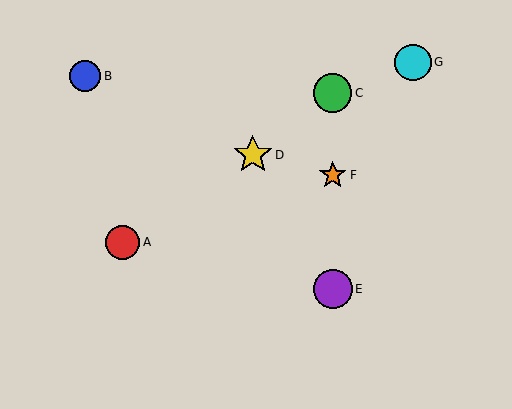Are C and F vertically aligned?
Yes, both are at x≈333.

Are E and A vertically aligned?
No, E is at x≈333 and A is at x≈123.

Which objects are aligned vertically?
Objects C, E, F are aligned vertically.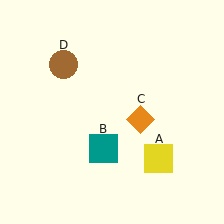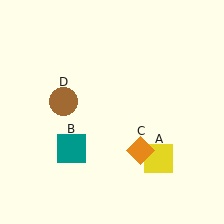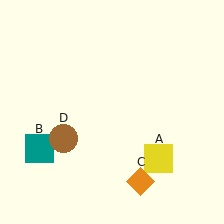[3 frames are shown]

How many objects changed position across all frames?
3 objects changed position: teal square (object B), orange diamond (object C), brown circle (object D).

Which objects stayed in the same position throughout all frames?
Yellow square (object A) remained stationary.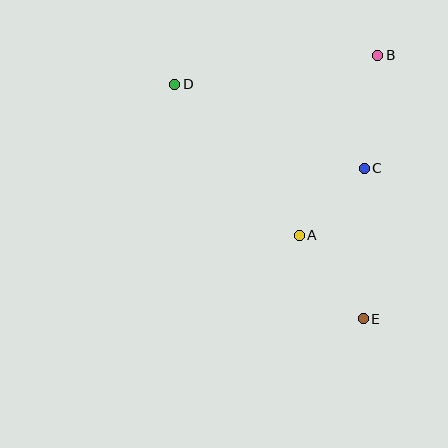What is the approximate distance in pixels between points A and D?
The distance between A and D is approximately 196 pixels.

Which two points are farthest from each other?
Points D and E are farthest from each other.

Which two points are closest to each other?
Points A and C are closest to each other.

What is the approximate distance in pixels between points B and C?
The distance between B and C is approximately 114 pixels.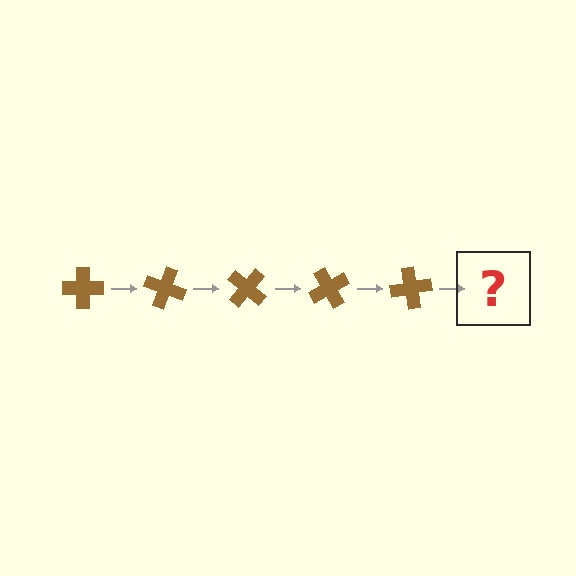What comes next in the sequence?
The next element should be a brown cross rotated 100 degrees.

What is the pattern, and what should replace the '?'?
The pattern is that the cross rotates 20 degrees each step. The '?' should be a brown cross rotated 100 degrees.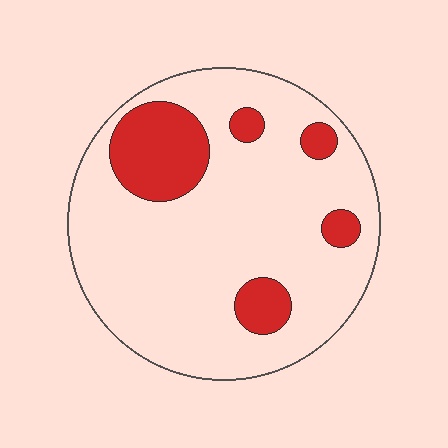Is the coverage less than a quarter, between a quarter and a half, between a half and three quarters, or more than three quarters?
Less than a quarter.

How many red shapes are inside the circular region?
5.